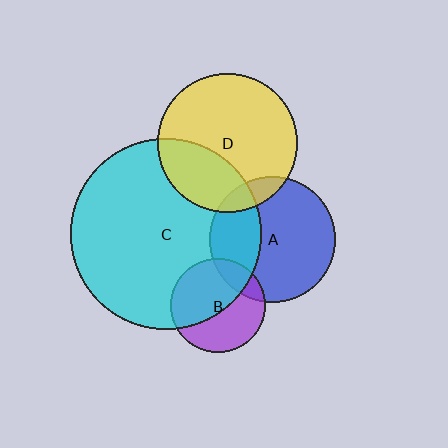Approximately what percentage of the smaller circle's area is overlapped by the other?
Approximately 30%.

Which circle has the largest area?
Circle C (cyan).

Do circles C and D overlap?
Yes.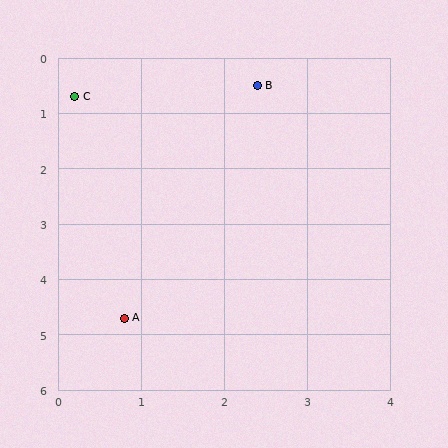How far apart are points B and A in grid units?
Points B and A are about 4.5 grid units apart.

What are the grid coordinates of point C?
Point C is at approximately (0.2, 0.7).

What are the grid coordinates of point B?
Point B is at approximately (2.4, 0.5).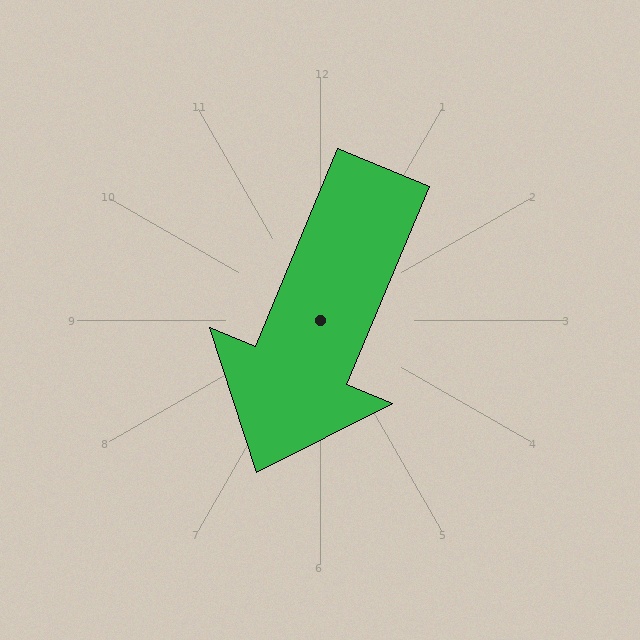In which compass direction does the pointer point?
Southwest.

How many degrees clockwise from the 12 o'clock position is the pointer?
Approximately 203 degrees.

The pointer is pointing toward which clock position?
Roughly 7 o'clock.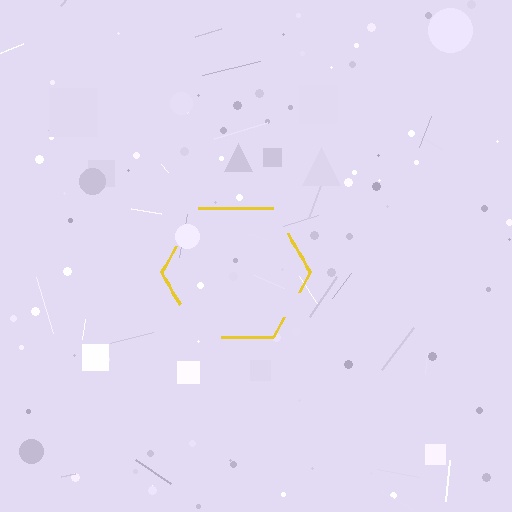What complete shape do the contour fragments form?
The contour fragments form a hexagon.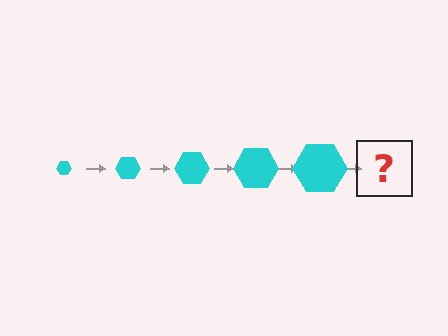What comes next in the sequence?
The next element should be a cyan hexagon, larger than the previous one.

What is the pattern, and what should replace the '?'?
The pattern is that the hexagon gets progressively larger each step. The '?' should be a cyan hexagon, larger than the previous one.